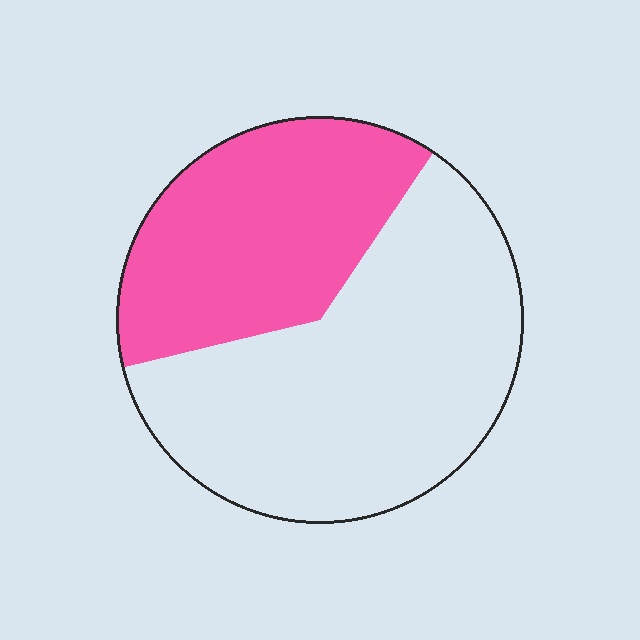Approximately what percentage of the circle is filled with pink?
Approximately 40%.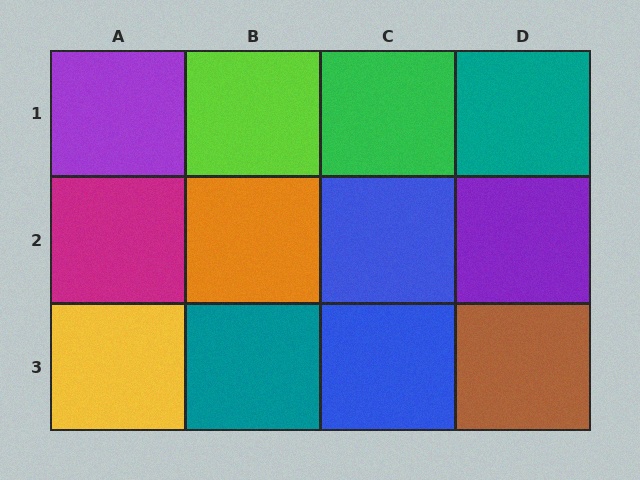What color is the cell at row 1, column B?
Lime.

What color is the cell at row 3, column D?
Brown.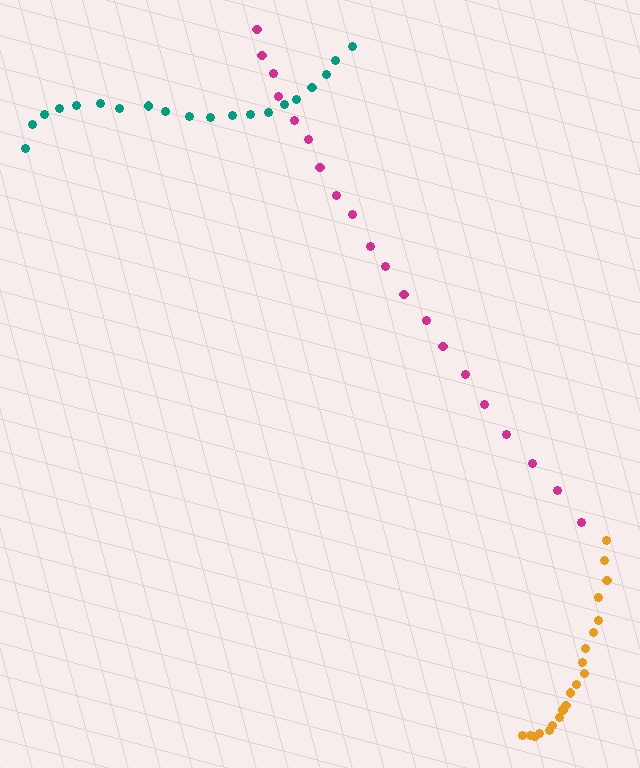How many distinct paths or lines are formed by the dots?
There are 3 distinct paths.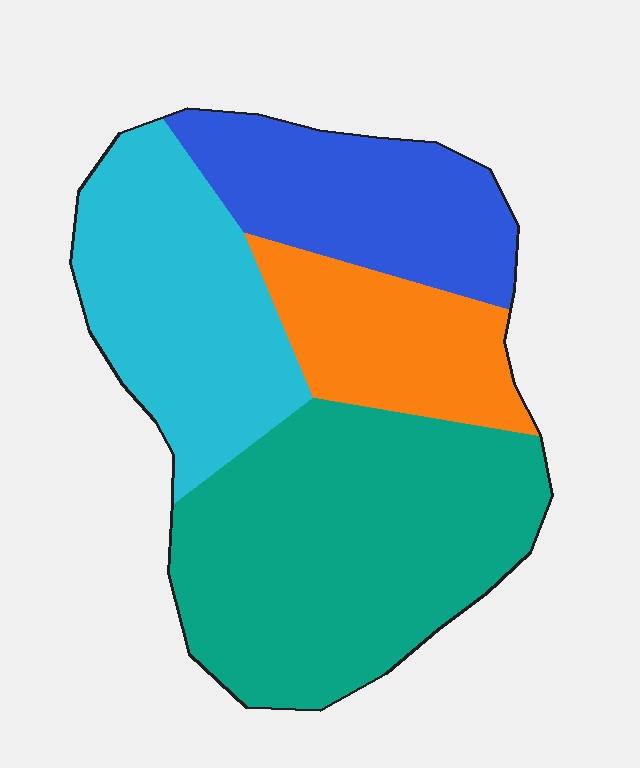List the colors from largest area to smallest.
From largest to smallest: teal, cyan, blue, orange.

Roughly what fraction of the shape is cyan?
Cyan covers about 25% of the shape.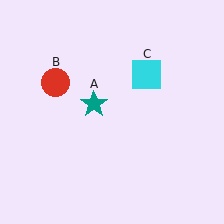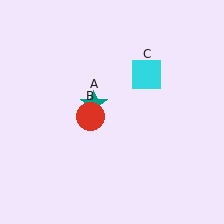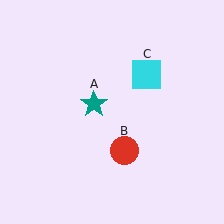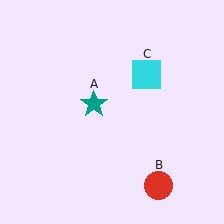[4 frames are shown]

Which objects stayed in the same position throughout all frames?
Teal star (object A) and cyan square (object C) remained stationary.